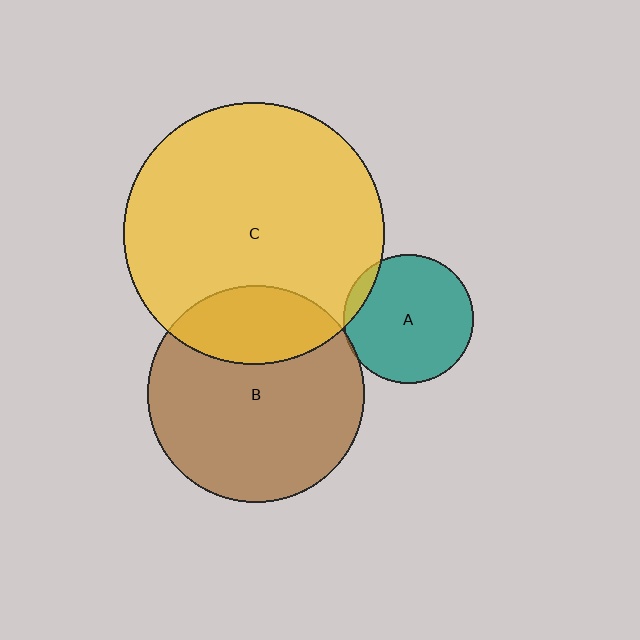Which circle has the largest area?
Circle C (yellow).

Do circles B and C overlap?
Yes.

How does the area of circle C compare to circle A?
Approximately 4.1 times.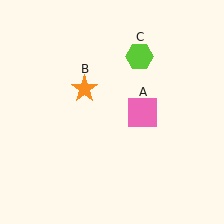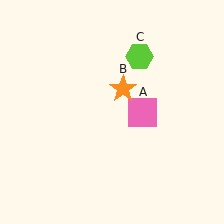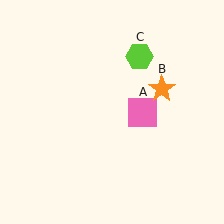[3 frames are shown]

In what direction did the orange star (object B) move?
The orange star (object B) moved right.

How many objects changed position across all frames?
1 object changed position: orange star (object B).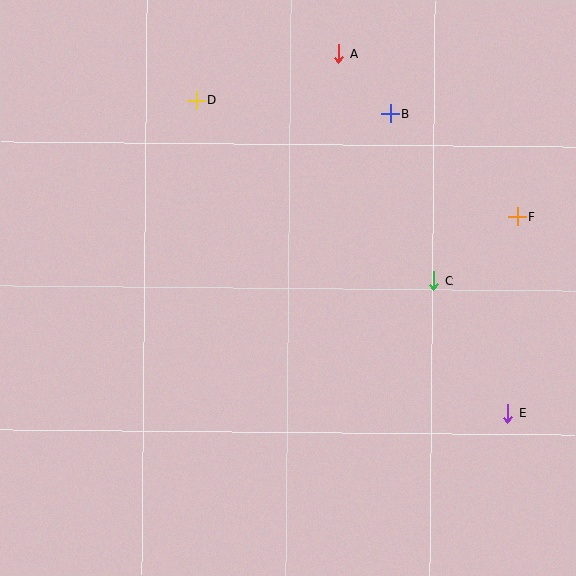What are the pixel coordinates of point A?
Point A is at (339, 54).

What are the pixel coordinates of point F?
Point F is at (517, 217).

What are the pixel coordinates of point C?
Point C is at (434, 281).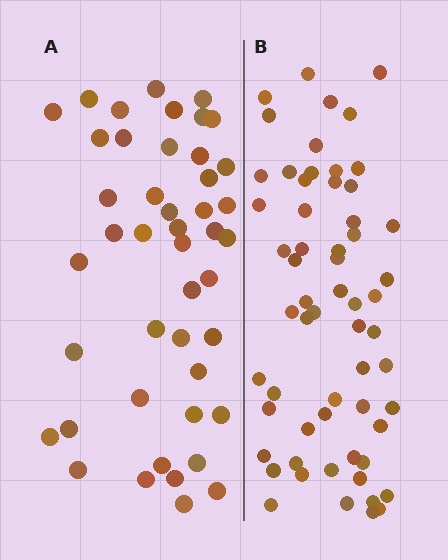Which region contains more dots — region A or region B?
Region B (the right region) has more dots.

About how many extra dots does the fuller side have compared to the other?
Region B has approximately 15 more dots than region A.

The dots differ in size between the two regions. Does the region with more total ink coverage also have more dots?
No. Region A has more total ink coverage because its dots are larger, but region B actually contains more individual dots. Total area can be misleading — the number of items is what matters here.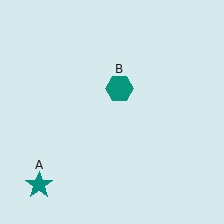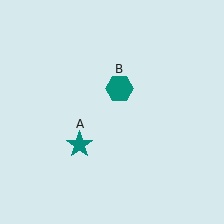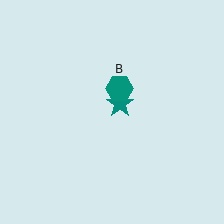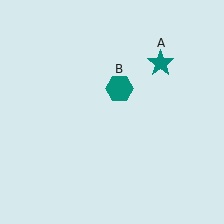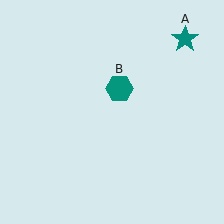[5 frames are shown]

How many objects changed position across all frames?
1 object changed position: teal star (object A).